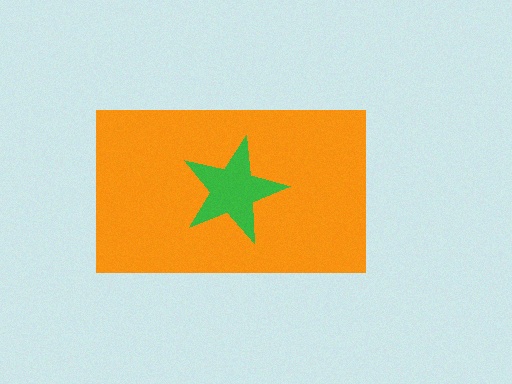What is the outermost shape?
The orange rectangle.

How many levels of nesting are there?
2.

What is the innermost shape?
The green star.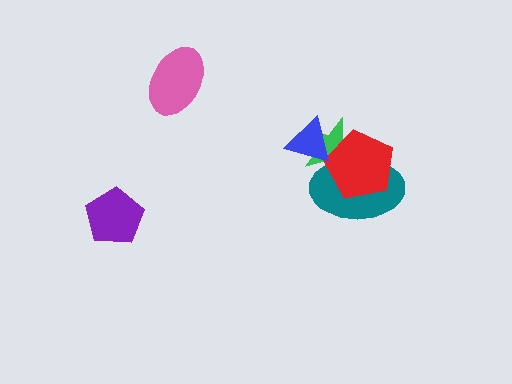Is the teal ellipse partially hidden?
Yes, it is partially covered by another shape.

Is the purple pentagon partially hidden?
No, no other shape covers it.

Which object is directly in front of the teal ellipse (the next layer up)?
The red pentagon is directly in front of the teal ellipse.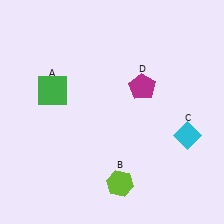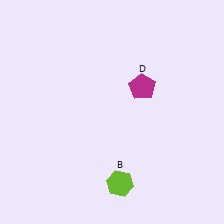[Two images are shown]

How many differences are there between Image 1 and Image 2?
There are 2 differences between the two images.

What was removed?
The cyan diamond (C), the green square (A) were removed in Image 2.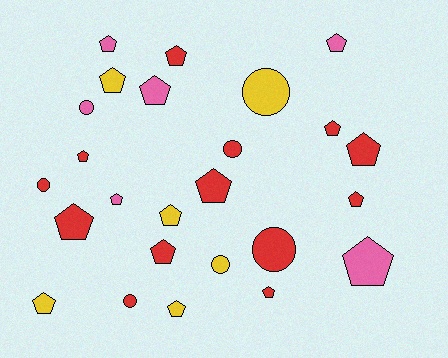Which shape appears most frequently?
Pentagon, with 18 objects.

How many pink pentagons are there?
There are 5 pink pentagons.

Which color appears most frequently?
Red, with 13 objects.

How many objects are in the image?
There are 25 objects.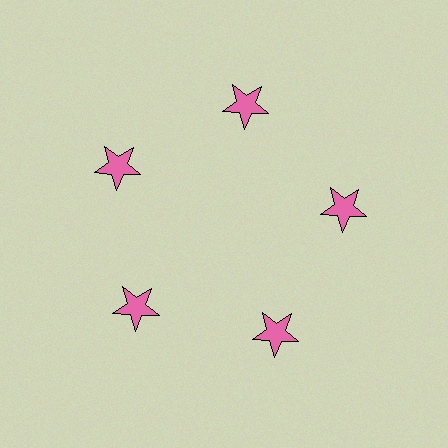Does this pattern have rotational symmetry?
Yes, this pattern has 5-fold rotational symmetry. It looks the same after rotating 72 degrees around the center.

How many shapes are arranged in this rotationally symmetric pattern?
There are 5 shapes, arranged in 5 groups of 1.